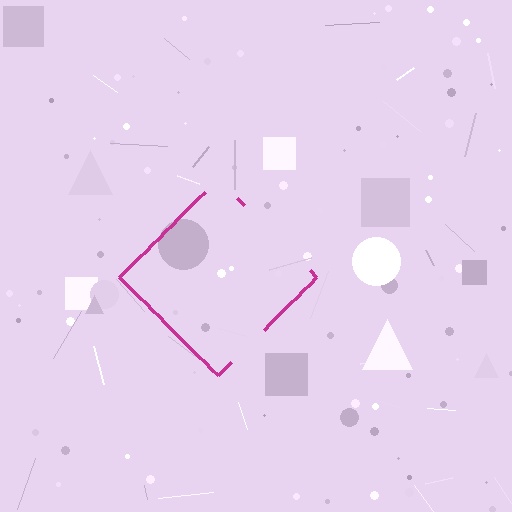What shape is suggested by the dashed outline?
The dashed outline suggests a diamond.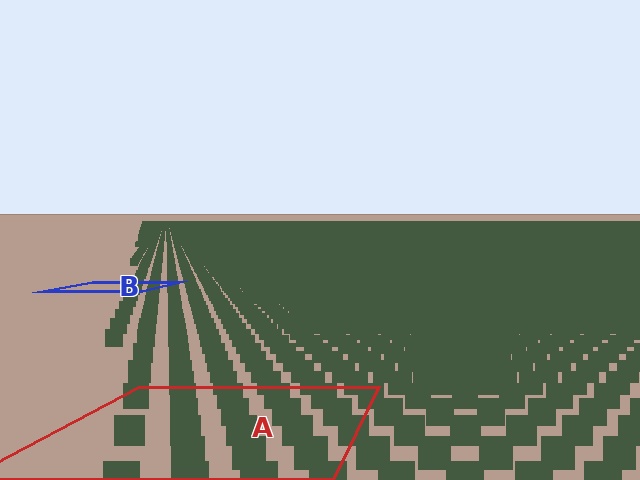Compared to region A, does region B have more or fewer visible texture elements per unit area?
Region B has more texture elements per unit area — they are packed more densely because it is farther away.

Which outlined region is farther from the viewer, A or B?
Region B is farther from the viewer — the texture elements inside it appear smaller and more densely packed.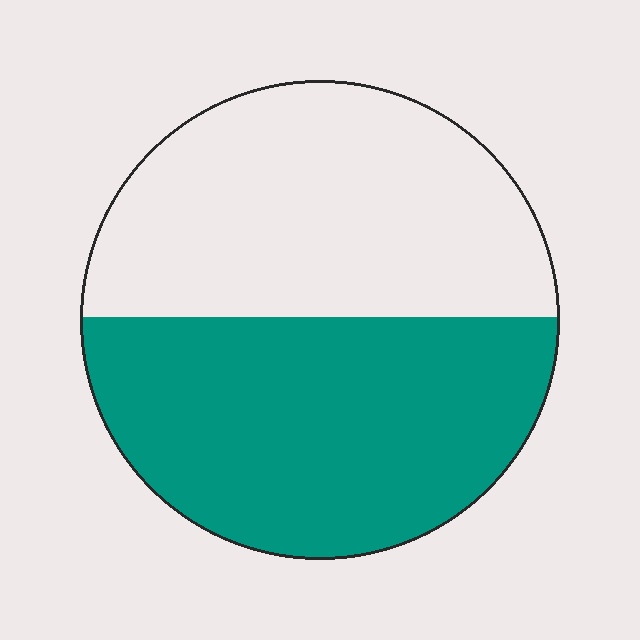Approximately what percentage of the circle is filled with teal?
Approximately 50%.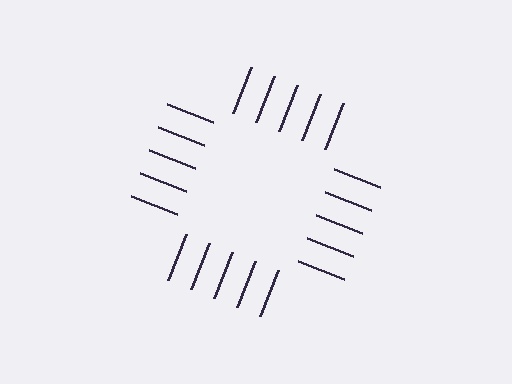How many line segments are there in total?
20 — 5 along each of the 4 edges.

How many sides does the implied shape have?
4 sides — the line-ends trace a square.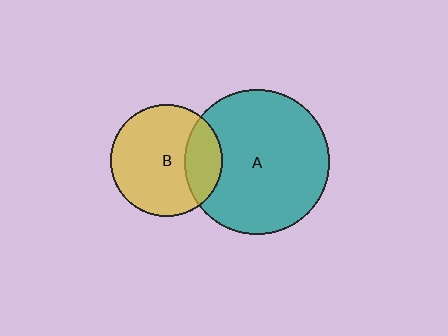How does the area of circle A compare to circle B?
Approximately 1.7 times.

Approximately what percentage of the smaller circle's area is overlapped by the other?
Approximately 25%.